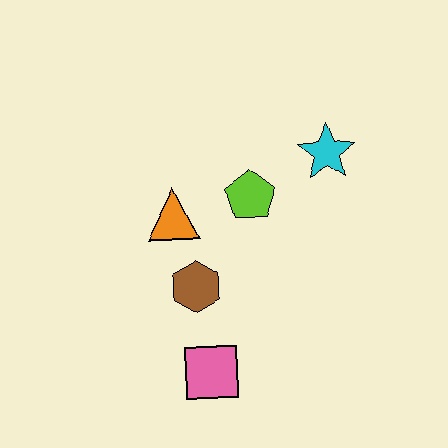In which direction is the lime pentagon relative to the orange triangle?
The lime pentagon is to the right of the orange triangle.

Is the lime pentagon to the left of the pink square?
No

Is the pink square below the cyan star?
Yes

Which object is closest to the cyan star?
The lime pentagon is closest to the cyan star.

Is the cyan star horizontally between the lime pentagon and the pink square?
No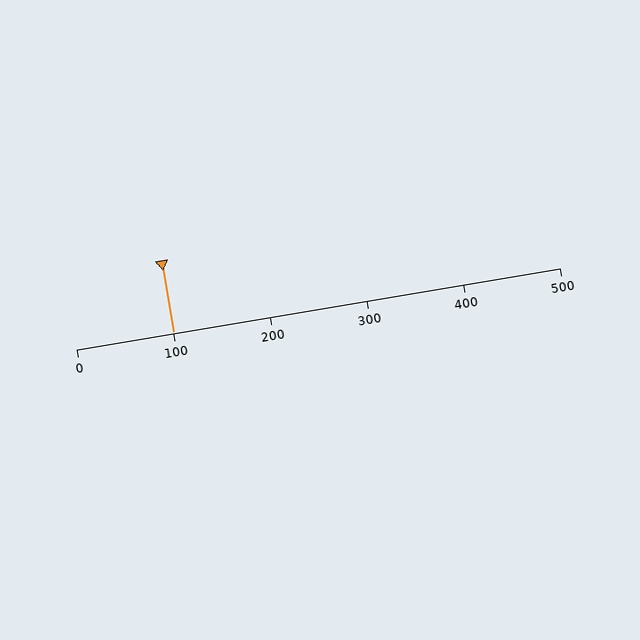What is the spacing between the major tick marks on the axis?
The major ticks are spaced 100 apart.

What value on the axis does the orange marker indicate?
The marker indicates approximately 100.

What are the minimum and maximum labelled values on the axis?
The axis runs from 0 to 500.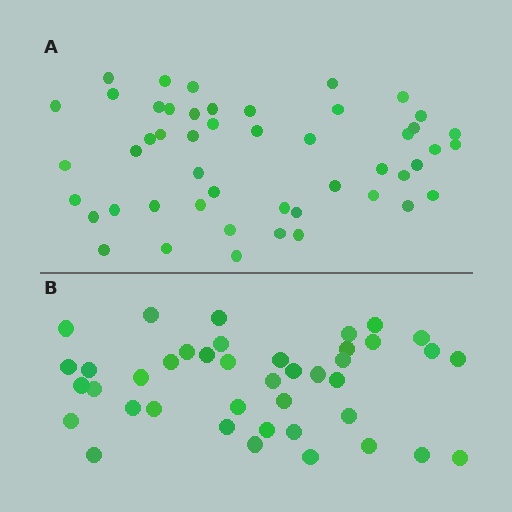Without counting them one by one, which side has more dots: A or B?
Region A (the top region) has more dots.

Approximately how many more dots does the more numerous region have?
Region A has roughly 8 or so more dots than region B.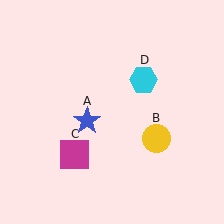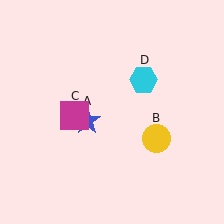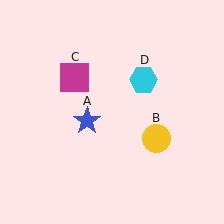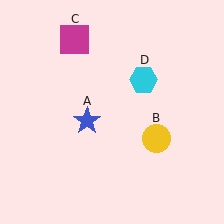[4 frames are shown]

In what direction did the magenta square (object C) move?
The magenta square (object C) moved up.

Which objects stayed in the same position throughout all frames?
Blue star (object A) and yellow circle (object B) and cyan hexagon (object D) remained stationary.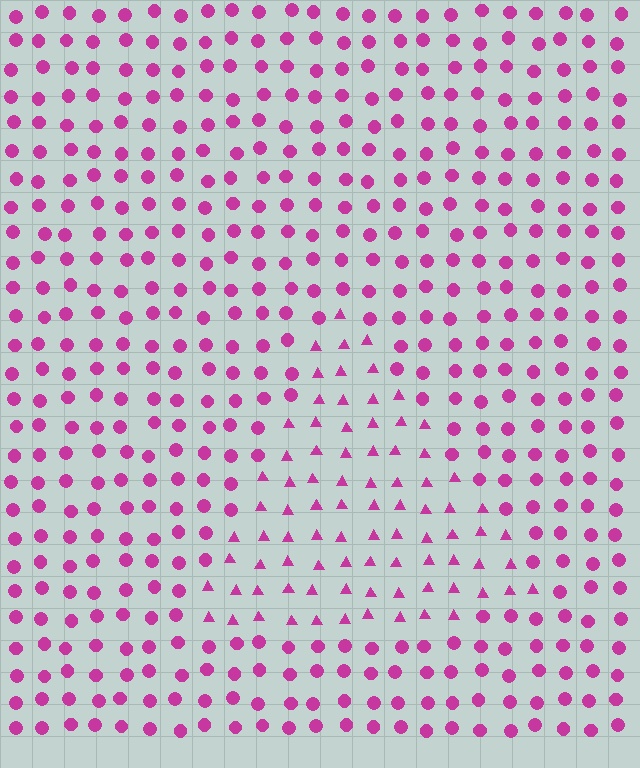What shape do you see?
I see a triangle.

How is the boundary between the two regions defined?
The boundary is defined by a change in element shape: triangles inside vs. circles outside. All elements share the same color and spacing.